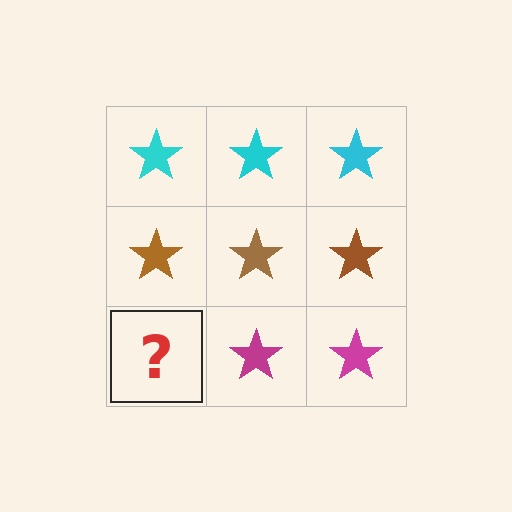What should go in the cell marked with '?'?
The missing cell should contain a magenta star.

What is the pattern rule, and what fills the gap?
The rule is that each row has a consistent color. The gap should be filled with a magenta star.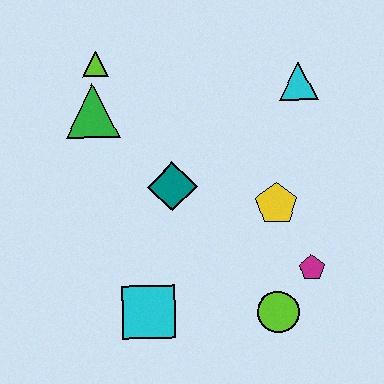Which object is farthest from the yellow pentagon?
The lime triangle is farthest from the yellow pentagon.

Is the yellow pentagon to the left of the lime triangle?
No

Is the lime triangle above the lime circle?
Yes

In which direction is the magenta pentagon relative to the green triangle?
The magenta pentagon is to the right of the green triangle.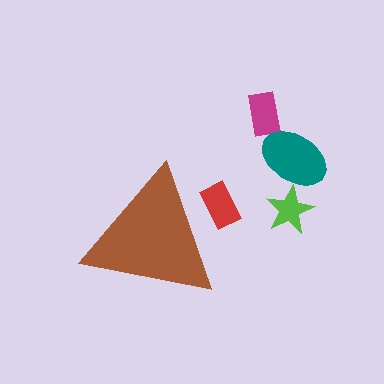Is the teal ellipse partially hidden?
No, the teal ellipse is fully visible.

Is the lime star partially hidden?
No, the lime star is fully visible.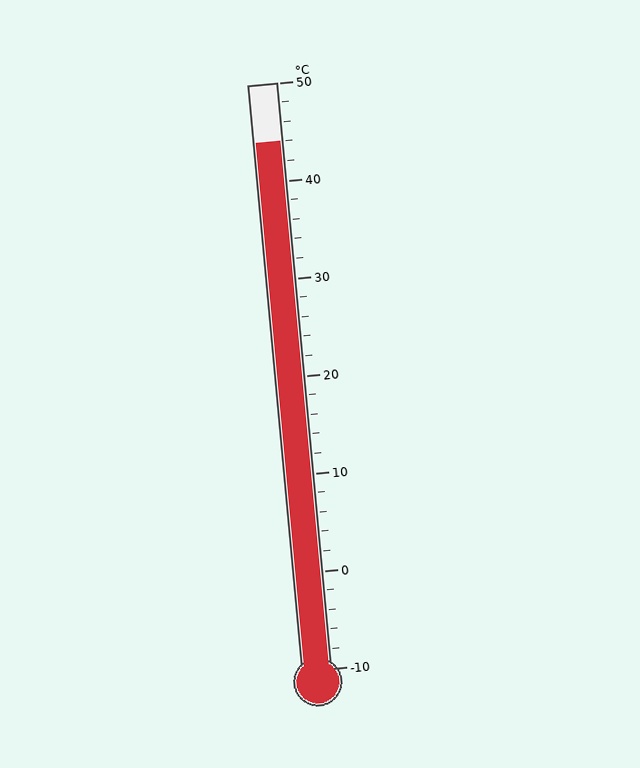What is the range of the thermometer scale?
The thermometer scale ranges from -10°C to 50°C.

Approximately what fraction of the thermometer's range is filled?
The thermometer is filled to approximately 90% of its range.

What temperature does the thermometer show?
The thermometer shows approximately 44°C.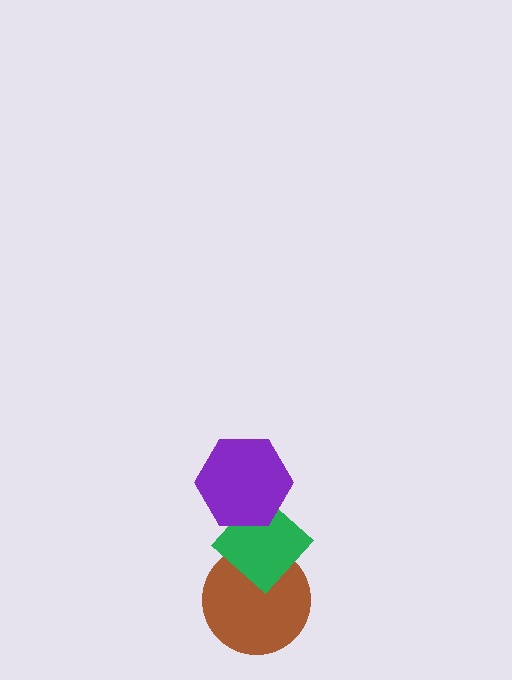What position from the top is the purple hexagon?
The purple hexagon is 1st from the top.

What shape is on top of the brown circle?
The green diamond is on top of the brown circle.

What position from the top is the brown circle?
The brown circle is 3rd from the top.